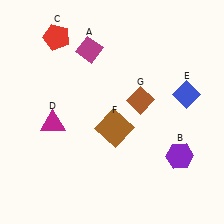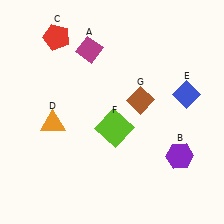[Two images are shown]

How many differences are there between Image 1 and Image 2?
There are 2 differences between the two images.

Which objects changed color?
D changed from magenta to orange. F changed from brown to lime.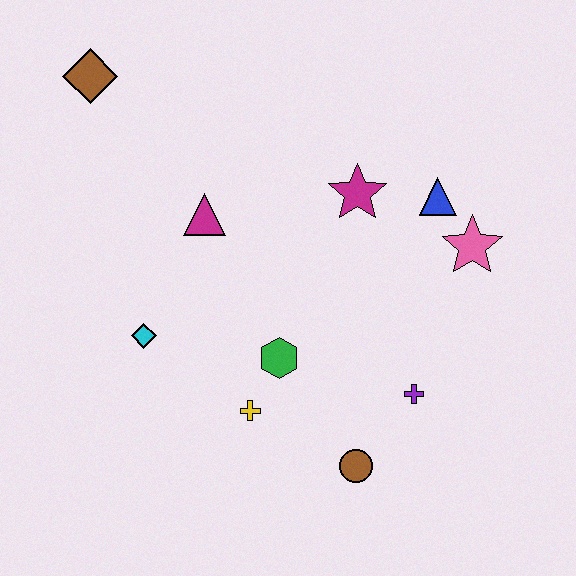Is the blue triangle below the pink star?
No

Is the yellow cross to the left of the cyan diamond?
No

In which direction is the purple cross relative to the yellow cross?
The purple cross is to the right of the yellow cross.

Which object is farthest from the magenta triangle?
The brown circle is farthest from the magenta triangle.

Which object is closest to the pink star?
The blue triangle is closest to the pink star.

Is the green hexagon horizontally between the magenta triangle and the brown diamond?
No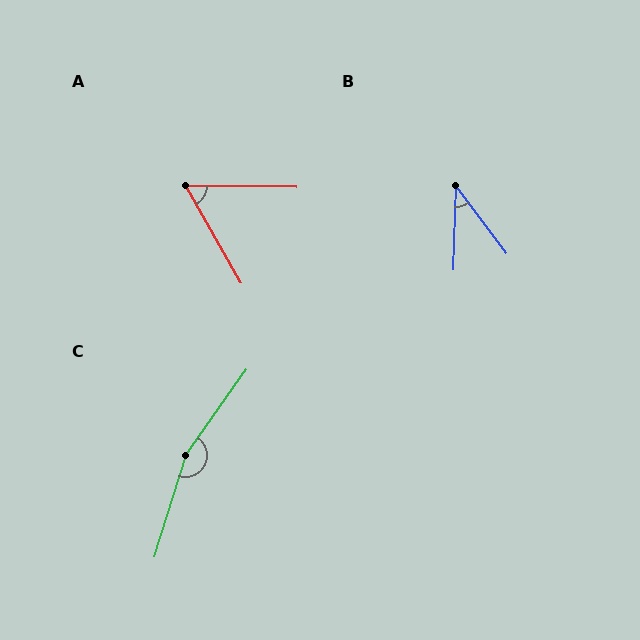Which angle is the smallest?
B, at approximately 39 degrees.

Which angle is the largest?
C, at approximately 162 degrees.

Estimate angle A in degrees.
Approximately 59 degrees.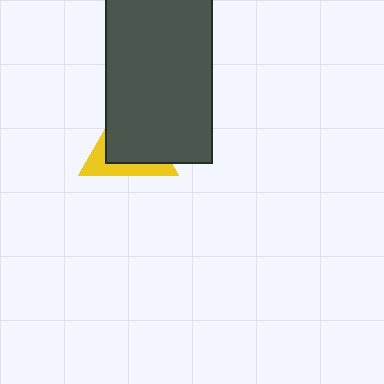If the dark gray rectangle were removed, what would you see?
You would see the complete yellow triangle.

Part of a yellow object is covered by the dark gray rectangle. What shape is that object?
It is a triangle.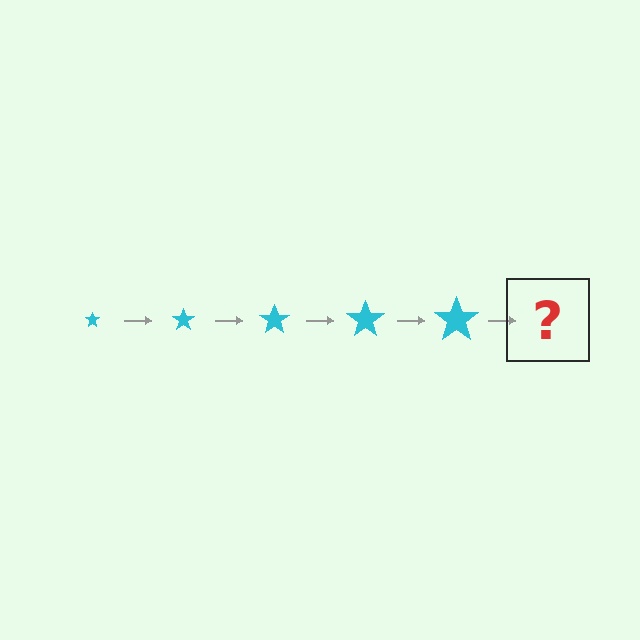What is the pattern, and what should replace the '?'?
The pattern is that the star gets progressively larger each step. The '?' should be a cyan star, larger than the previous one.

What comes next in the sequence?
The next element should be a cyan star, larger than the previous one.